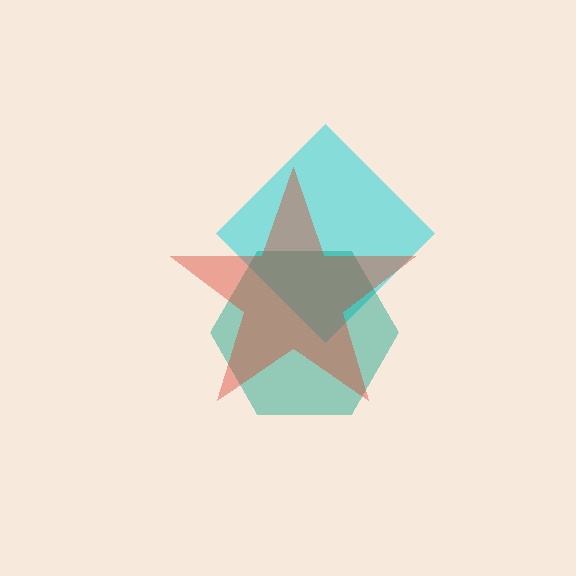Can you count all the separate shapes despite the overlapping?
Yes, there are 3 separate shapes.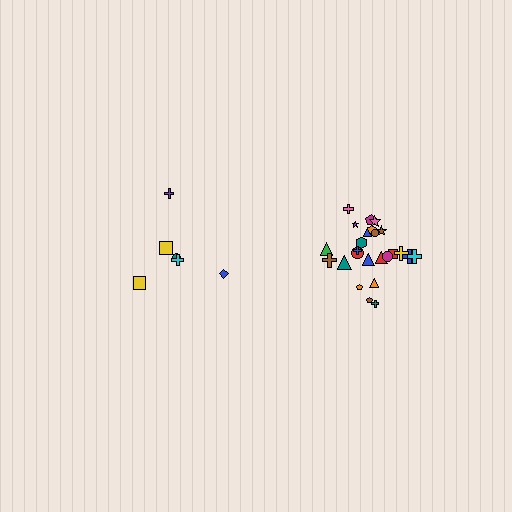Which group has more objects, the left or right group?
The right group.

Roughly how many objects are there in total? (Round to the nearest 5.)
Roughly 30 objects in total.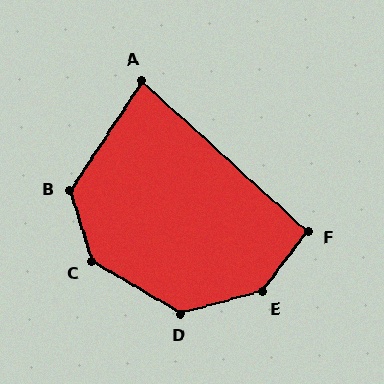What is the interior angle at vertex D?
Approximately 135 degrees (obtuse).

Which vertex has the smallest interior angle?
A, at approximately 81 degrees.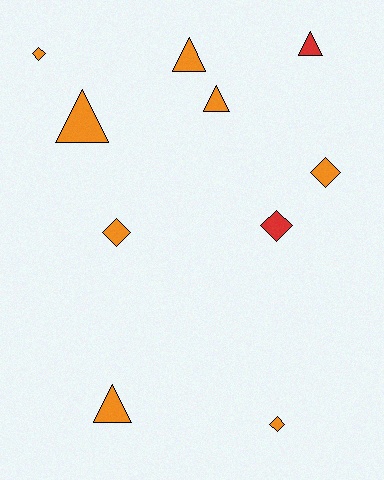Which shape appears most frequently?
Diamond, with 5 objects.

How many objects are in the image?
There are 10 objects.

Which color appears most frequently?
Orange, with 8 objects.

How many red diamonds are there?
There is 1 red diamond.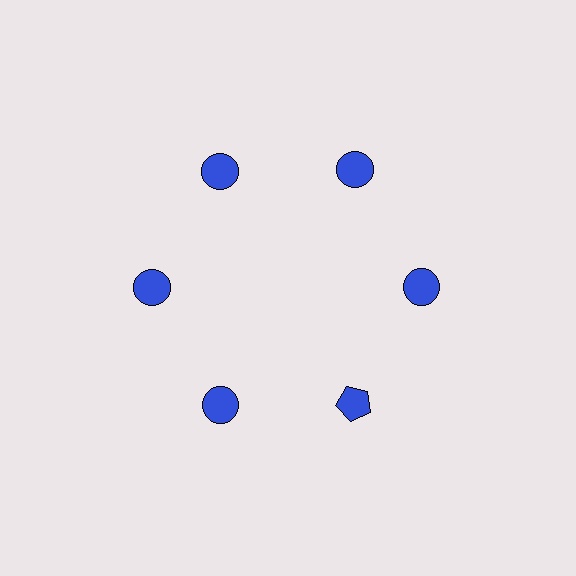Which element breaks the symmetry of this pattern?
The blue pentagon at roughly the 5 o'clock position breaks the symmetry. All other shapes are blue circles.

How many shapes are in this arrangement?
There are 6 shapes arranged in a ring pattern.